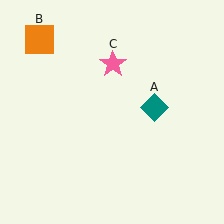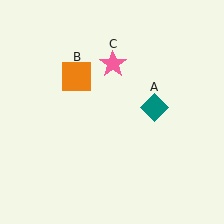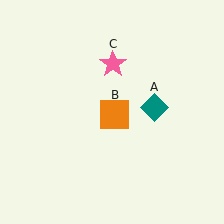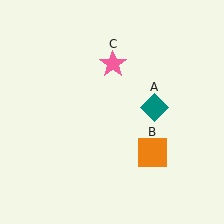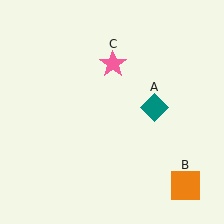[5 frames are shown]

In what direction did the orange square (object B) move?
The orange square (object B) moved down and to the right.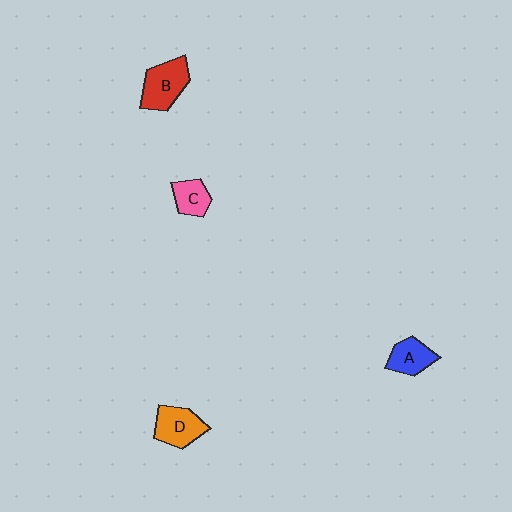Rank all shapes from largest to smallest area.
From largest to smallest: B (red), D (orange), A (blue), C (pink).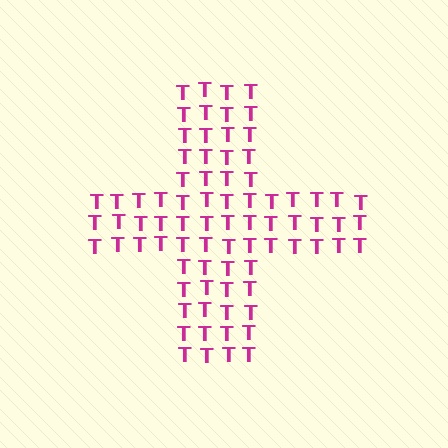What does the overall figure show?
The overall figure shows a cross.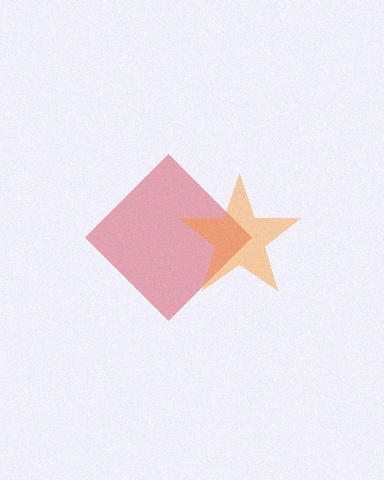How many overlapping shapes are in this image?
There are 2 overlapping shapes in the image.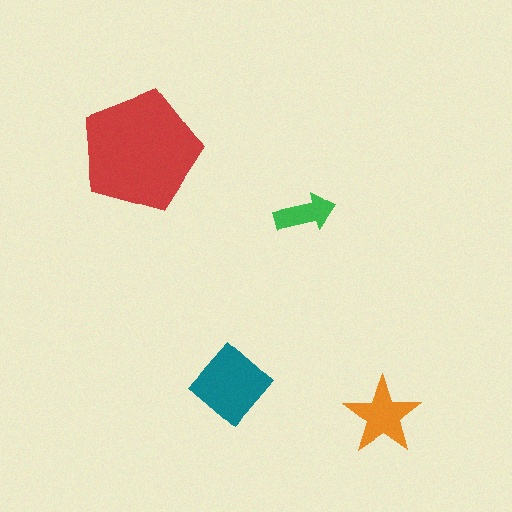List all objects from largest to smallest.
The red pentagon, the teal diamond, the orange star, the green arrow.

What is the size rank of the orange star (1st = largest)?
3rd.